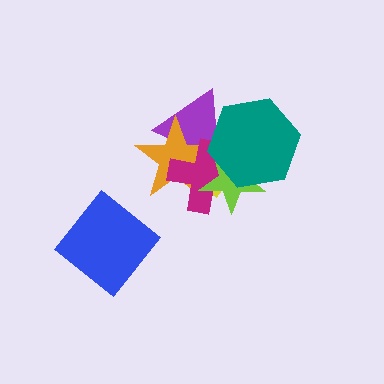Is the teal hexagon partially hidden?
No, no other shape covers it.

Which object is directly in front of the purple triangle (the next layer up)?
The orange star is directly in front of the purple triangle.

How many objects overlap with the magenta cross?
5 objects overlap with the magenta cross.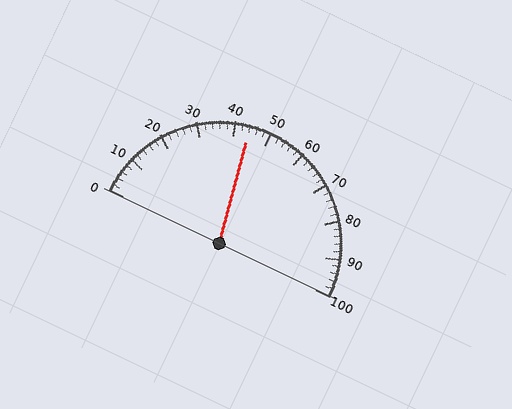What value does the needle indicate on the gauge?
The needle indicates approximately 44.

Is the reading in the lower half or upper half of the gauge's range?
The reading is in the lower half of the range (0 to 100).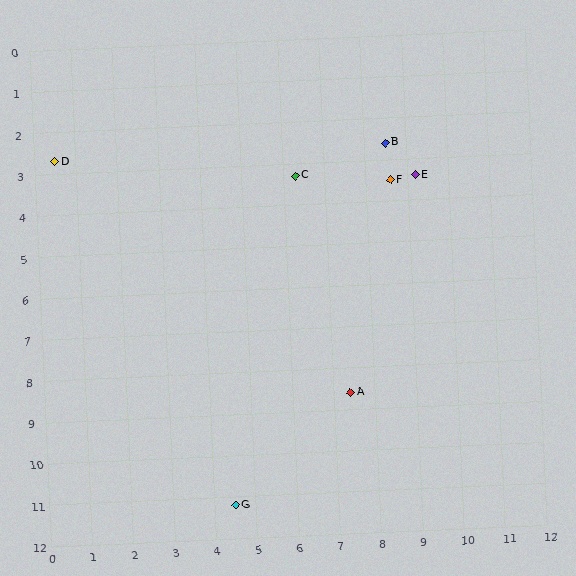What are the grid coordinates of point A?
Point A is at approximately (7.4, 8.6).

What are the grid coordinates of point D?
Point D is at approximately (0.5, 2.7).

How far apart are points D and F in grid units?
Points D and F are about 8.1 grid units apart.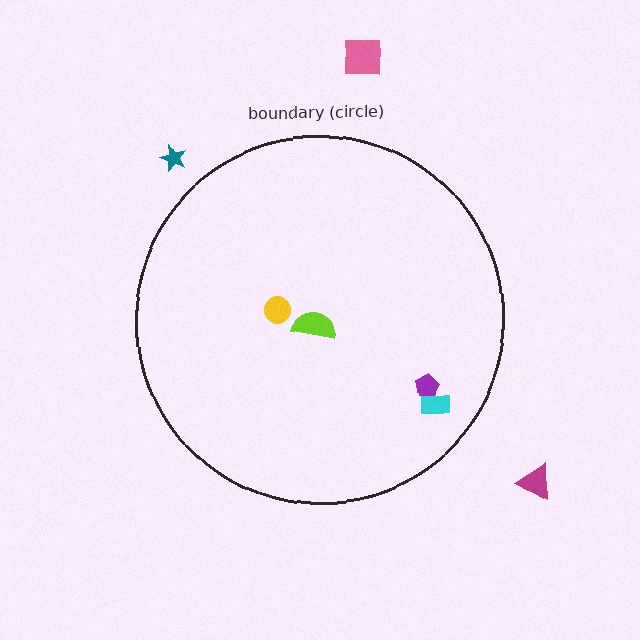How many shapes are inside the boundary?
4 inside, 3 outside.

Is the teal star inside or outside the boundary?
Outside.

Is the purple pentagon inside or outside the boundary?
Inside.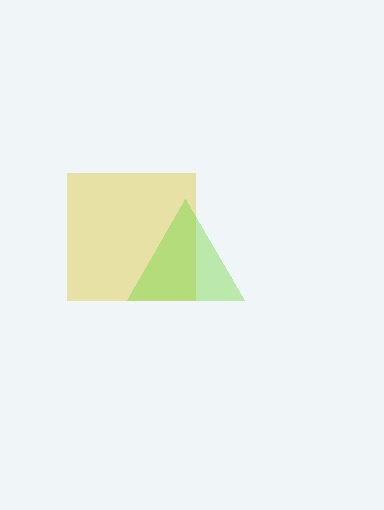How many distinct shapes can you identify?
There are 2 distinct shapes: a yellow square, a lime triangle.